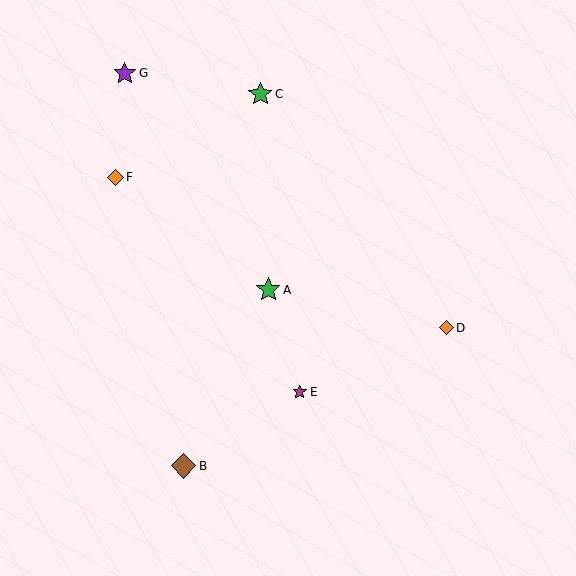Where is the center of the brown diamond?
The center of the brown diamond is at (183, 466).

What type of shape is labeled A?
Shape A is a green star.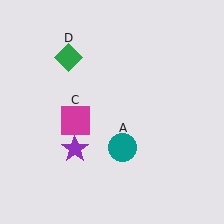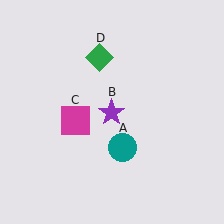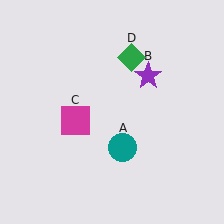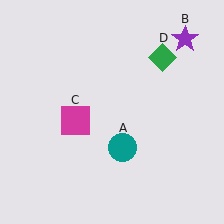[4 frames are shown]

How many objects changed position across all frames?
2 objects changed position: purple star (object B), green diamond (object D).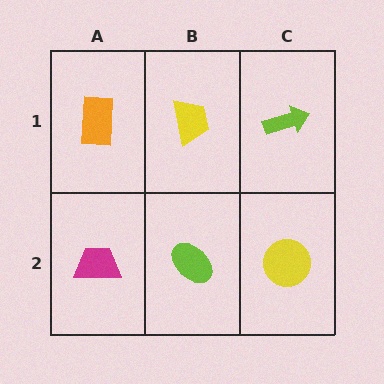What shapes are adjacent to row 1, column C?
A yellow circle (row 2, column C), a yellow trapezoid (row 1, column B).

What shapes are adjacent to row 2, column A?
An orange rectangle (row 1, column A), a lime ellipse (row 2, column B).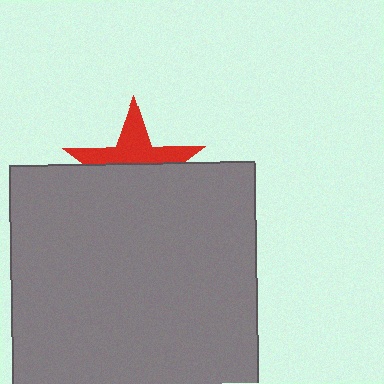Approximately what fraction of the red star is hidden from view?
Roughly 57% of the red star is hidden behind the gray square.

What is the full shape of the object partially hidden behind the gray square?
The partially hidden object is a red star.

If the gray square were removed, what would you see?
You would see the complete red star.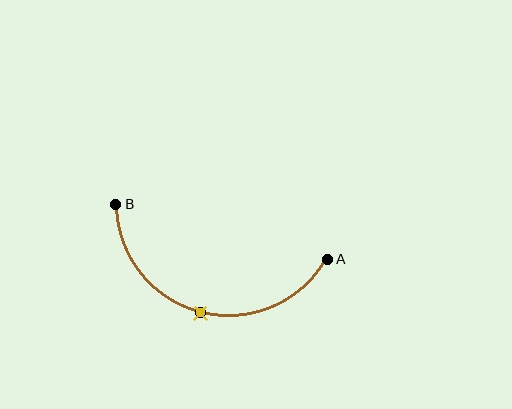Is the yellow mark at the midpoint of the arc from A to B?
Yes. The yellow mark lies on the arc at equal arc-length from both A and B — it is the arc midpoint.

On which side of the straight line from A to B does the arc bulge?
The arc bulges below the straight line connecting A and B.